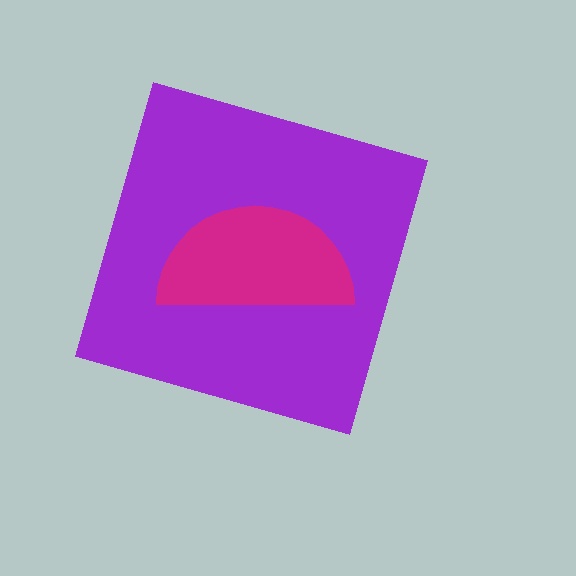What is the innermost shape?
The magenta semicircle.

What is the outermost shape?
The purple diamond.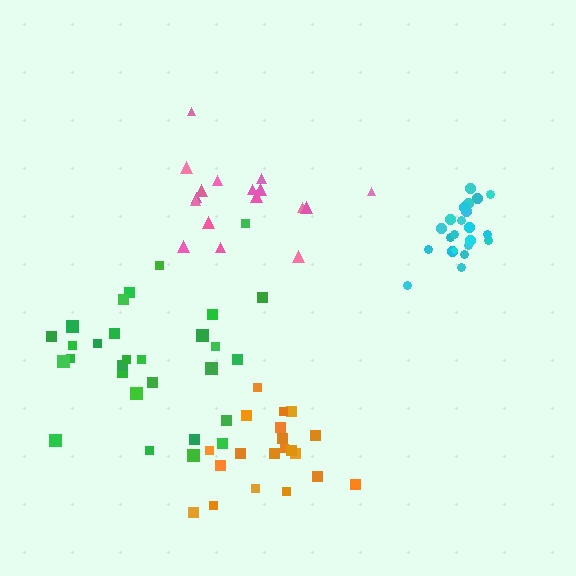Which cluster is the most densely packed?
Cyan.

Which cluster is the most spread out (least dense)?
Pink.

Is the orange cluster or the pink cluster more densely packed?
Orange.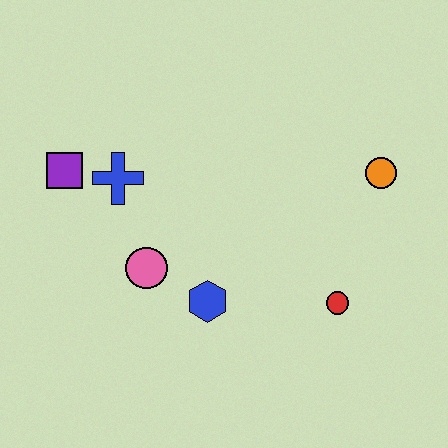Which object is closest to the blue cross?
The purple square is closest to the blue cross.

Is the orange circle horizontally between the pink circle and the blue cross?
No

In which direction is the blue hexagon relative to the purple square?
The blue hexagon is to the right of the purple square.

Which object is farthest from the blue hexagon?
The orange circle is farthest from the blue hexagon.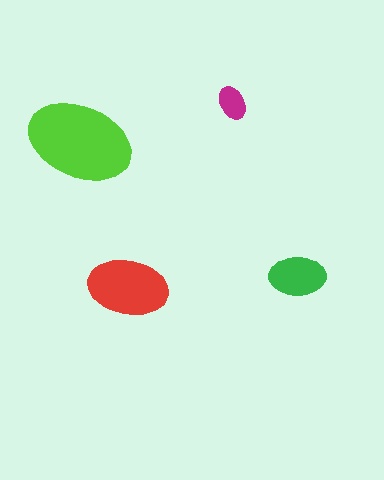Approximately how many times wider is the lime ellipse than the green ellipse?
About 2 times wider.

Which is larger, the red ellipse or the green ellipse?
The red one.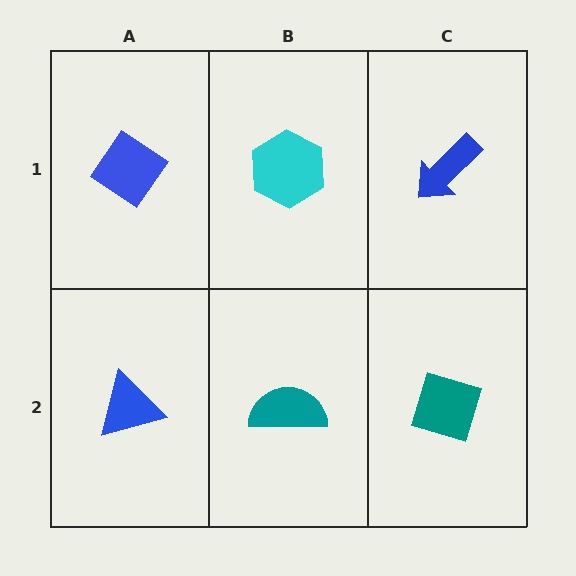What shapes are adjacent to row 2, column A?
A blue diamond (row 1, column A), a teal semicircle (row 2, column B).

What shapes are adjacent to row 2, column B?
A cyan hexagon (row 1, column B), a blue triangle (row 2, column A), a teal diamond (row 2, column C).